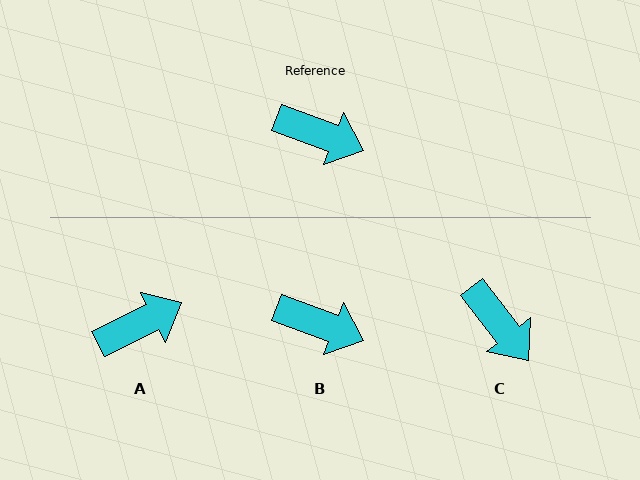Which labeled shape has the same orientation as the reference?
B.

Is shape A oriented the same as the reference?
No, it is off by about 47 degrees.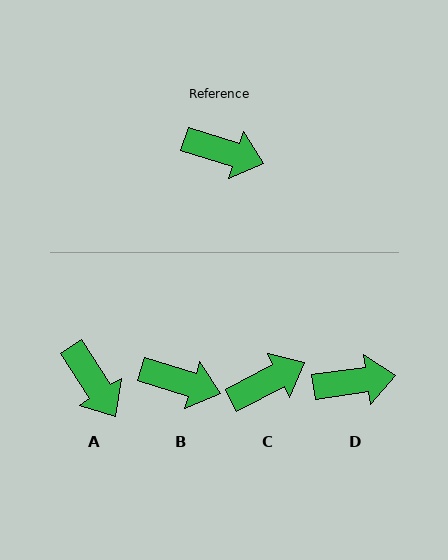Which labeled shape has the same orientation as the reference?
B.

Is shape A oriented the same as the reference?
No, it is off by about 40 degrees.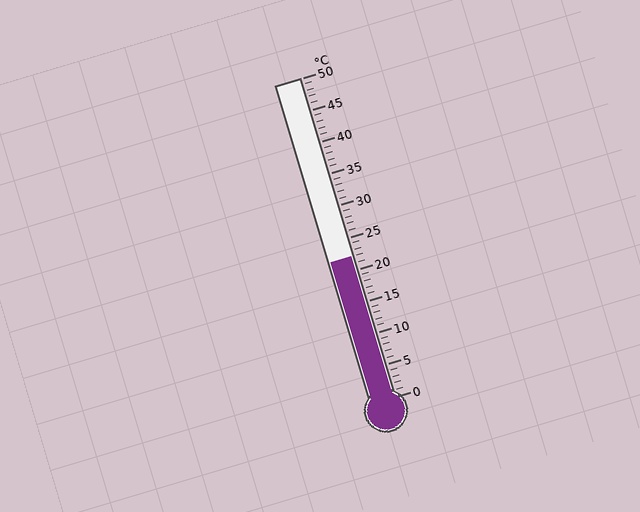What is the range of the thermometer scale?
The thermometer scale ranges from 0°C to 50°C.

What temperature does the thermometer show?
The thermometer shows approximately 22°C.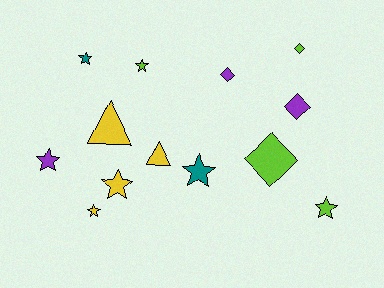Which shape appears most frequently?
Star, with 7 objects.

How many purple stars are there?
There is 1 purple star.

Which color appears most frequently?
Yellow, with 4 objects.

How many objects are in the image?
There are 13 objects.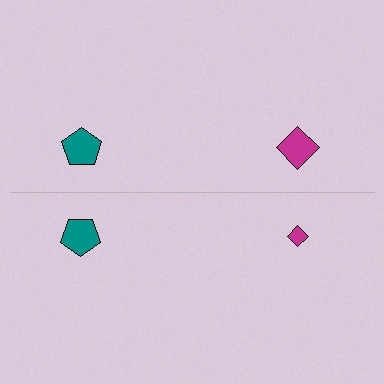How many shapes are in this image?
There are 4 shapes in this image.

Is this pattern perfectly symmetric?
No, the pattern is not perfectly symmetric. The magenta diamond on the bottom side has a different size than its mirror counterpart.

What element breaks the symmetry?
The magenta diamond on the bottom side has a different size than its mirror counterpart.